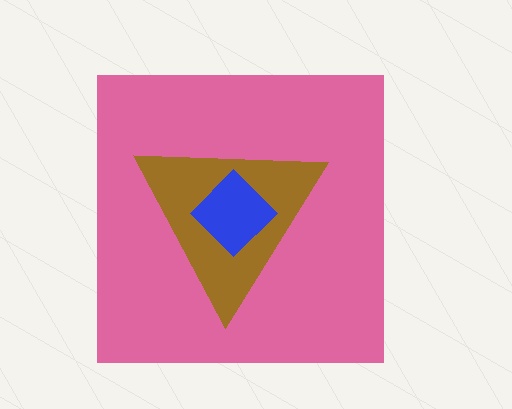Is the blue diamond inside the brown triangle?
Yes.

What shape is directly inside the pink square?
The brown triangle.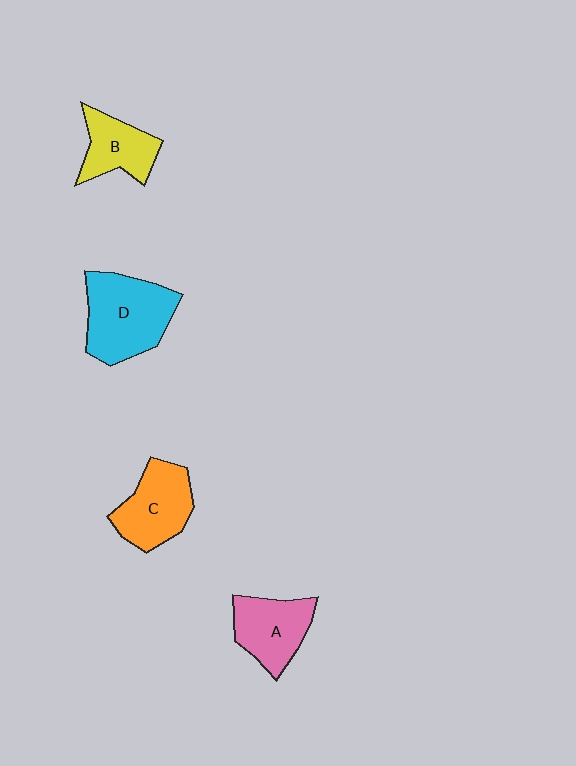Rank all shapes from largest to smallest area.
From largest to smallest: D (cyan), C (orange), A (pink), B (yellow).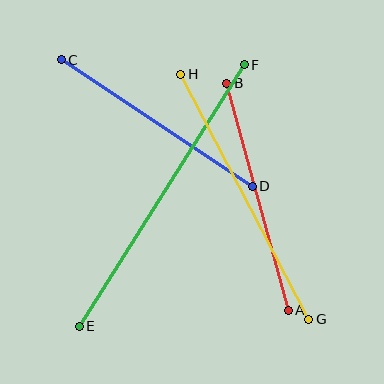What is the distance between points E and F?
The distance is approximately 309 pixels.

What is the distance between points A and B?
The distance is approximately 235 pixels.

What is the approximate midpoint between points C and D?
The midpoint is at approximately (157, 123) pixels.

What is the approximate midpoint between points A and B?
The midpoint is at approximately (257, 197) pixels.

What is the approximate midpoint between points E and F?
The midpoint is at approximately (162, 195) pixels.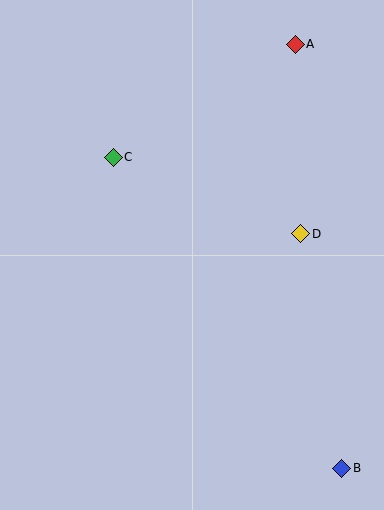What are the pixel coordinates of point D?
Point D is at (301, 234).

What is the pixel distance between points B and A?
The distance between B and A is 427 pixels.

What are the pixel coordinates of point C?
Point C is at (113, 157).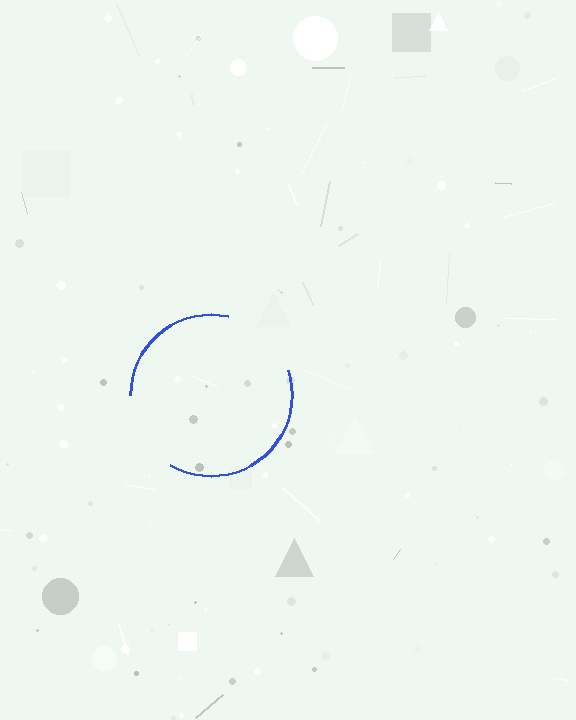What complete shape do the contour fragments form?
The contour fragments form a circle.